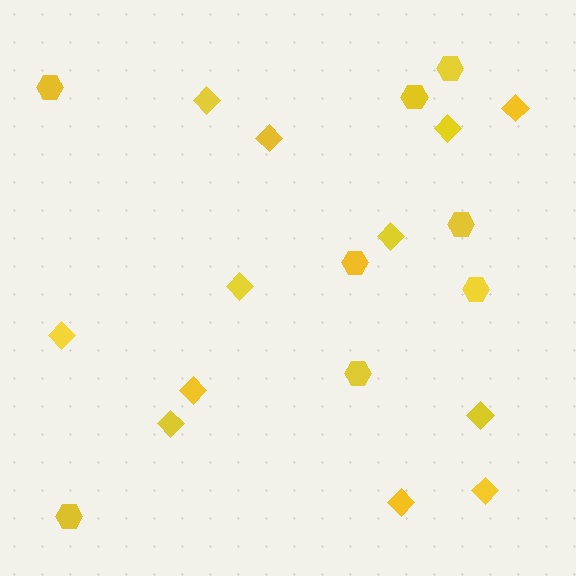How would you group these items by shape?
There are 2 groups: one group of diamonds (12) and one group of hexagons (8).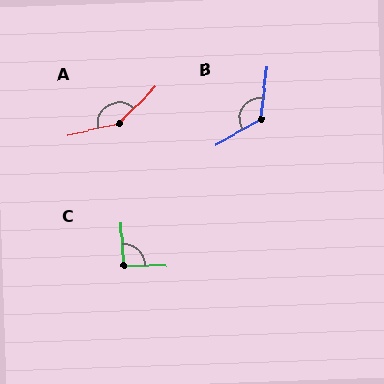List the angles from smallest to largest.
C (94°), B (127°), A (148°).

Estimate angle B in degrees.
Approximately 127 degrees.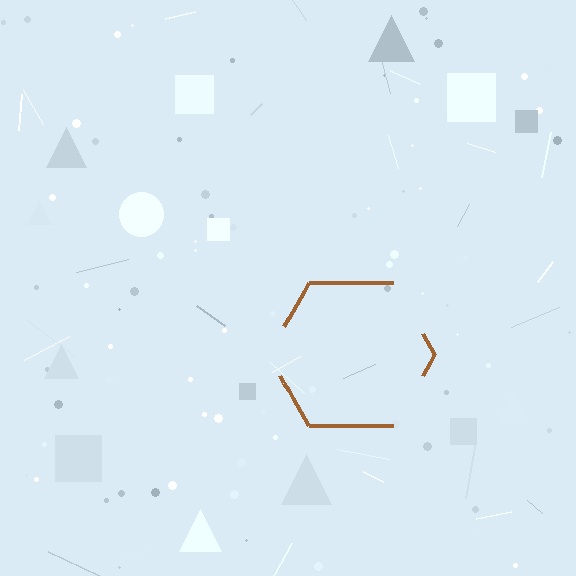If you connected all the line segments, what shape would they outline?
They would outline a hexagon.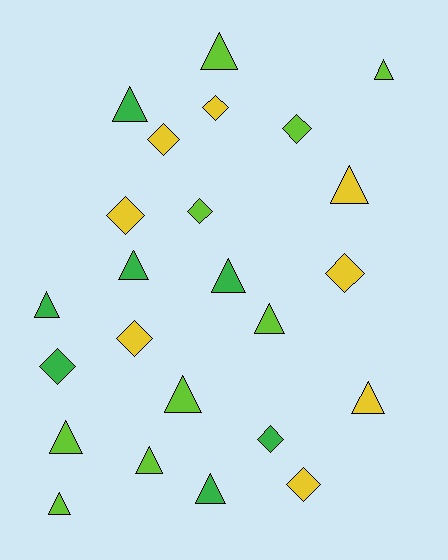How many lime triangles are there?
There are 7 lime triangles.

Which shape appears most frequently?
Triangle, with 14 objects.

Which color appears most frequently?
Lime, with 9 objects.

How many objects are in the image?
There are 24 objects.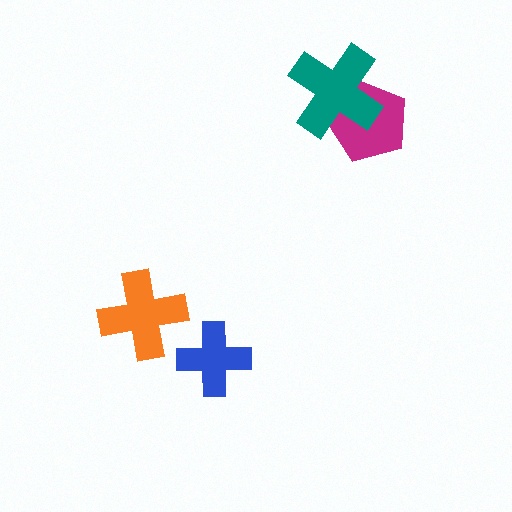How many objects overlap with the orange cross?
0 objects overlap with the orange cross.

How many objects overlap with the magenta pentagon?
1 object overlaps with the magenta pentagon.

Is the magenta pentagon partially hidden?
Yes, it is partially covered by another shape.